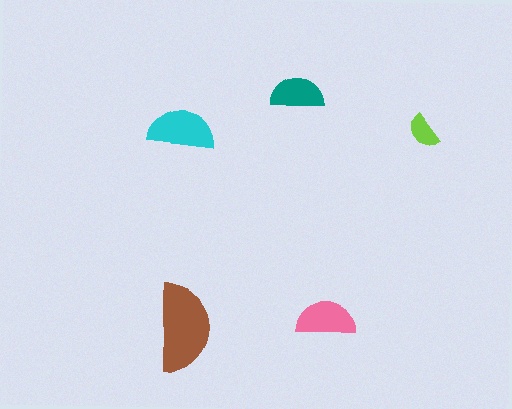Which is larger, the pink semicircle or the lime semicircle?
The pink one.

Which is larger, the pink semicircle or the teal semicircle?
The pink one.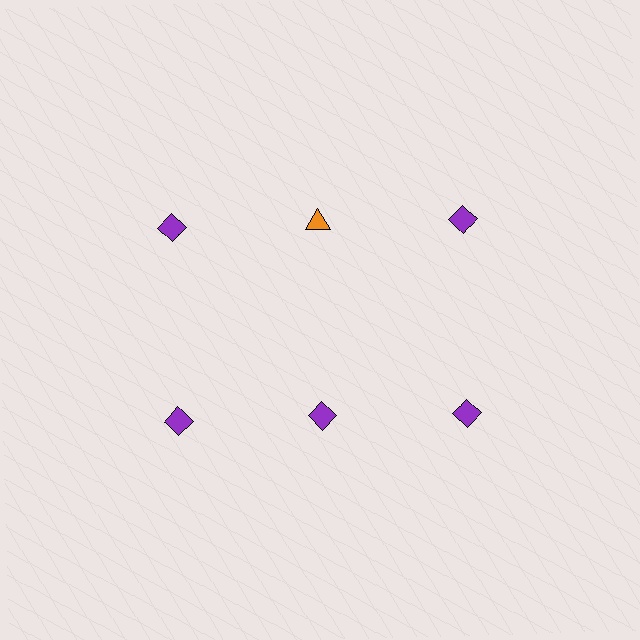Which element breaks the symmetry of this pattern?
The orange triangle in the top row, second from left column breaks the symmetry. All other shapes are purple diamonds.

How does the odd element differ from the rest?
It differs in both color (orange instead of purple) and shape (triangle instead of diamond).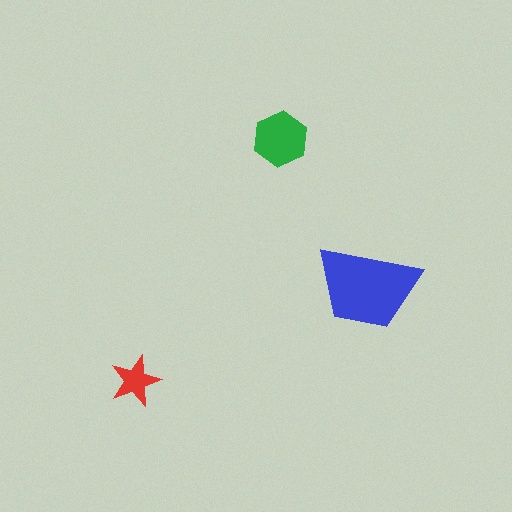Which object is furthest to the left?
The red star is leftmost.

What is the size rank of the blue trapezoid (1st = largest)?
1st.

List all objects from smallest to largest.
The red star, the green hexagon, the blue trapezoid.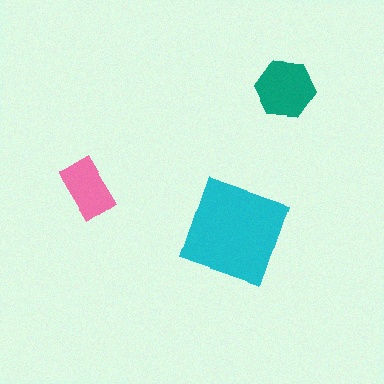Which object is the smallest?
The pink rectangle.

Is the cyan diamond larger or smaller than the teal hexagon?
Larger.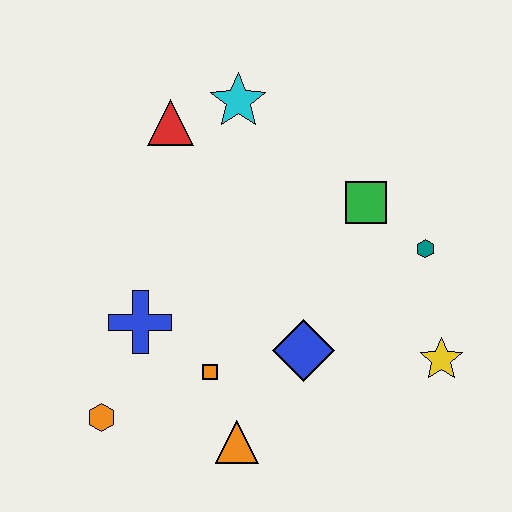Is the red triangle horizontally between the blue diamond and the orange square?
No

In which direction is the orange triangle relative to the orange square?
The orange triangle is below the orange square.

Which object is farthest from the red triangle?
The yellow star is farthest from the red triangle.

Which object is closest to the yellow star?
The teal hexagon is closest to the yellow star.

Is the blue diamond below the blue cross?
Yes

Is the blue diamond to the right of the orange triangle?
Yes